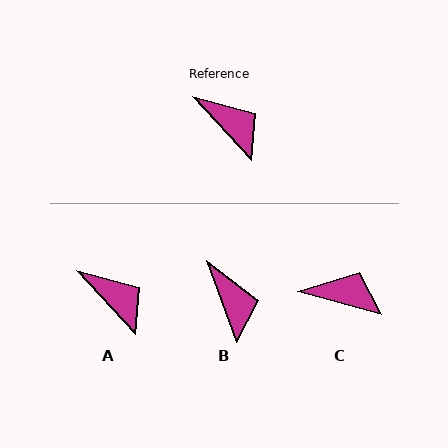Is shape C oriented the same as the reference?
No, it is off by about 32 degrees.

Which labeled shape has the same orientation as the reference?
A.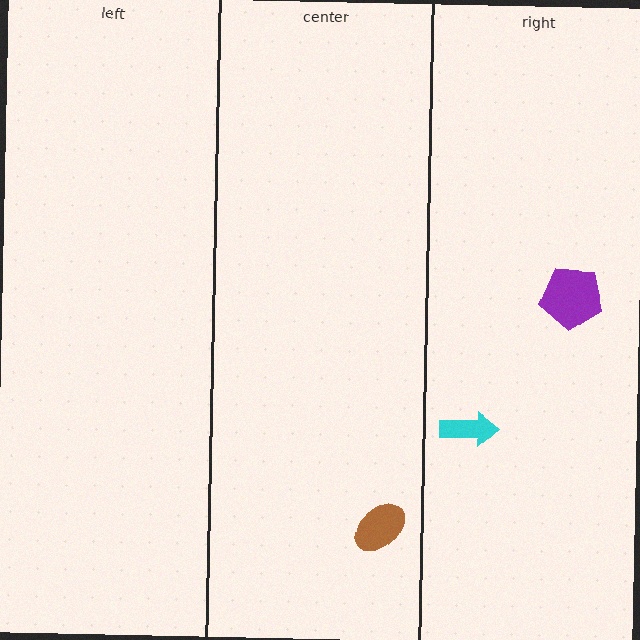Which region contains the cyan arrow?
The right region.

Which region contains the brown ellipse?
The center region.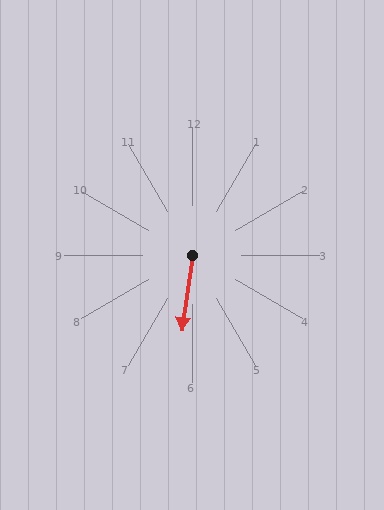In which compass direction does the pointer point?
South.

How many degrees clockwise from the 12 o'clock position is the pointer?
Approximately 188 degrees.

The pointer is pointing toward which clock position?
Roughly 6 o'clock.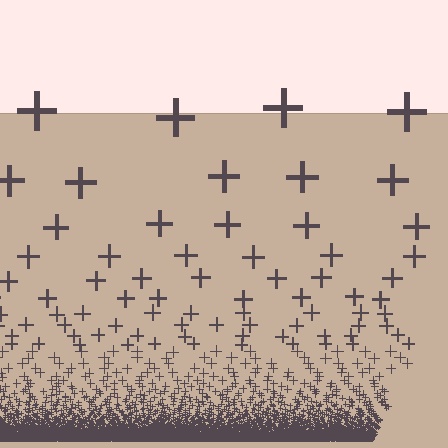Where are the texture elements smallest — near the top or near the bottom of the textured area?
Near the bottom.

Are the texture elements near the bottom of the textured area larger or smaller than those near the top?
Smaller. The gradient is inverted — elements near the bottom are smaller and denser.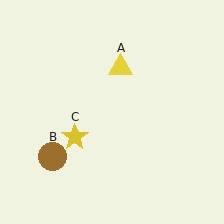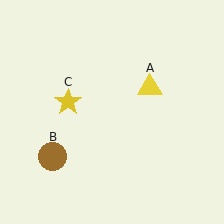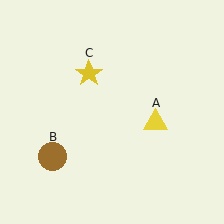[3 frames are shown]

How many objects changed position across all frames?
2 objects changed position: yellow triangle (object A), yellow star (object C).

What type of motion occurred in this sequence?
The yellow triangle (object A), yellow star (object C) rotated clockwise around the center of the scene.